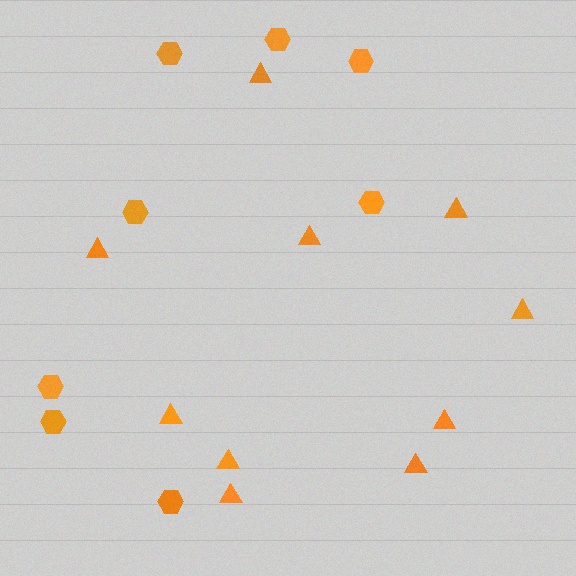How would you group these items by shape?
There are 2 groups: one group of hexagons (8) and one group of triangles (10).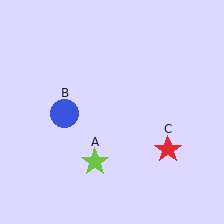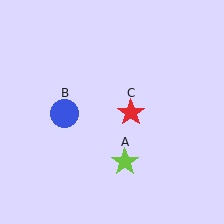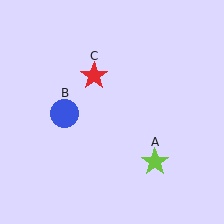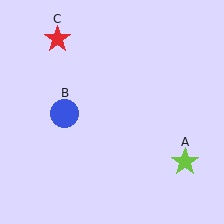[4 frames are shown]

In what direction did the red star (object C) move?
The red star (object C) moved up and to the left.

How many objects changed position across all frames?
2 objects changed position: lime star (object A), red star (object C).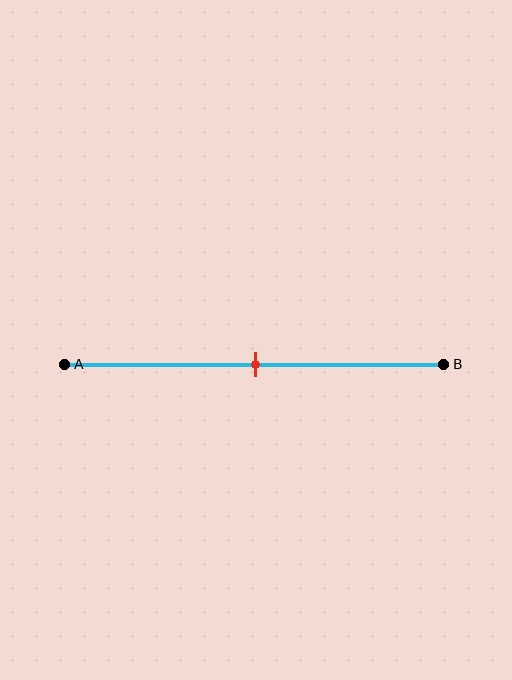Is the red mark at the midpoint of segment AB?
Yes, the mark is approximately at the midpoint.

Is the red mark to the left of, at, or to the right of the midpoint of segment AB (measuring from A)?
The red mark is approximately at the midpoint of segment AB.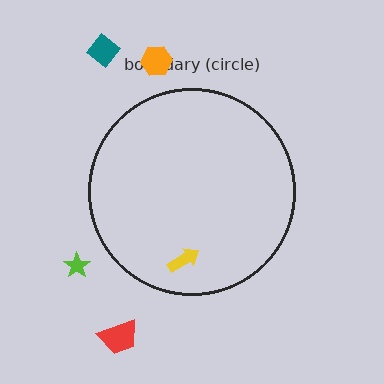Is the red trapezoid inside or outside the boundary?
Outside.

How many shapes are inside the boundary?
1 inside, 4 outside.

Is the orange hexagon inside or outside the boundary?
Outside.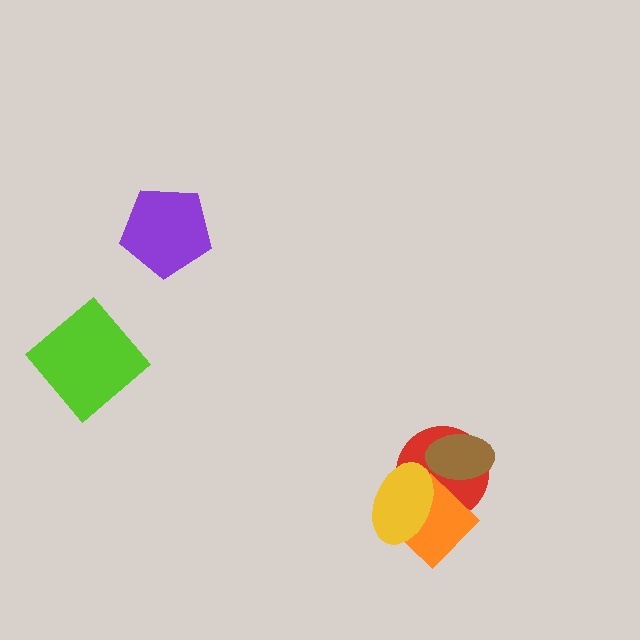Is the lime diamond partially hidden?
No, no other shape covers it.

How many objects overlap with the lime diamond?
0 objects overlap with the lime diamond.